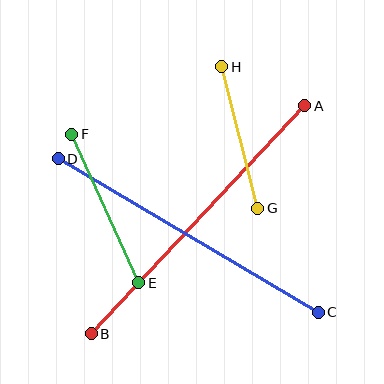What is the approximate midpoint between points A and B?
The midpoint is at approximately (198, 220) pixels.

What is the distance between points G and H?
The distance is approximately 146 pixels.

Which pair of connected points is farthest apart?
Points A and B are farthest apart.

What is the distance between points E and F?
The distance is approximately 163 pixels.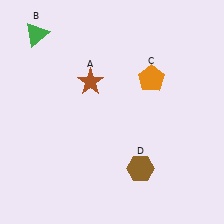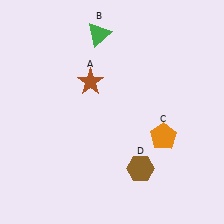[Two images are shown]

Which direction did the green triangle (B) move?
The green triangle (B) moved right.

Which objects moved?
The objects that moved are: the green triangle (B), the orange pentagon (C).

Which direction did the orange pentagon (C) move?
The orange pentagon (C) moved down.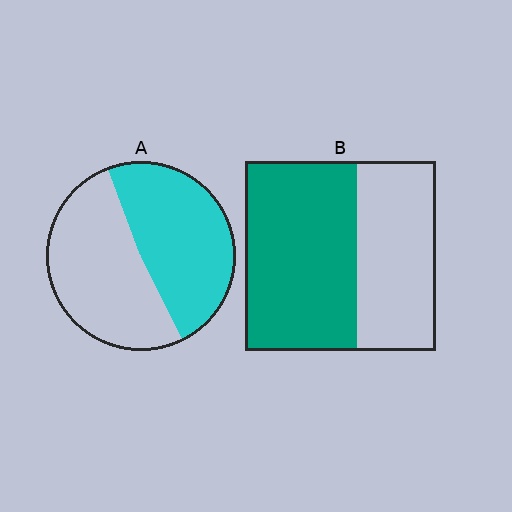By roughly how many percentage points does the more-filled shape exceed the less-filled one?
By roughly 10 percentage points (B over A).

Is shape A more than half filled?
Roughly half.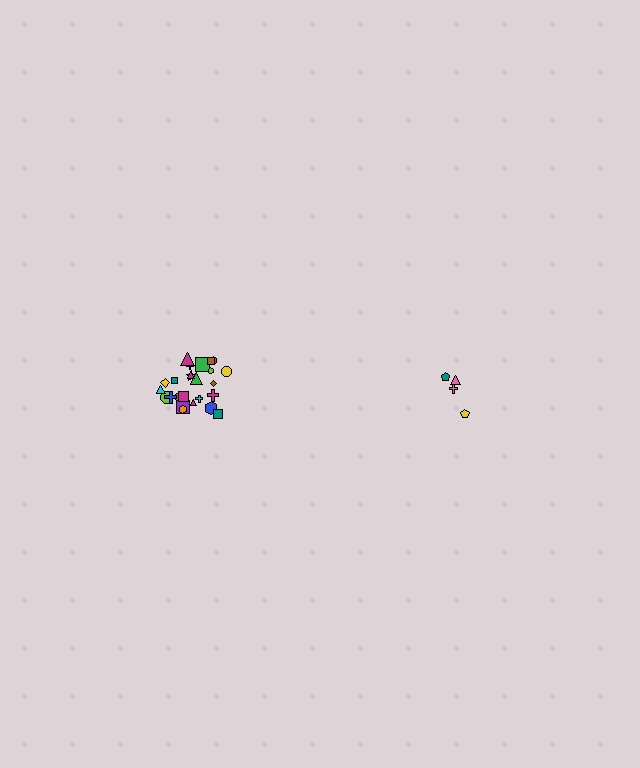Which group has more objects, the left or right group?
The left group.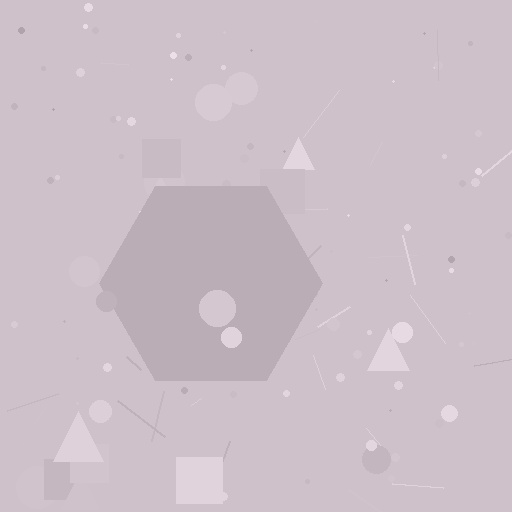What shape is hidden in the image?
A hexagon is hidden in the image.